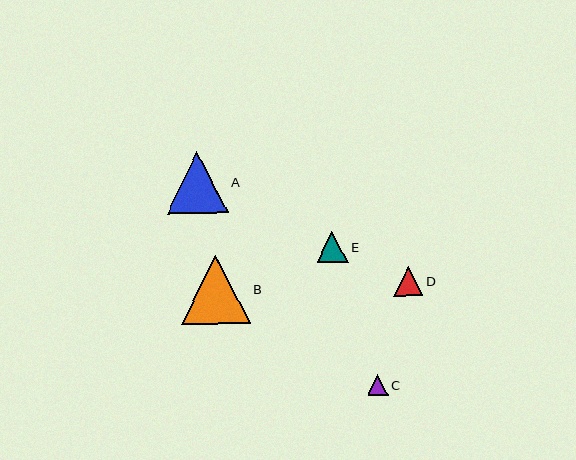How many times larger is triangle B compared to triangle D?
Triangle B is approximately 2.4 times the size of triangle D.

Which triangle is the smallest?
Triangle C is the smallest with a size of approximately 21 pixels.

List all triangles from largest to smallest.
From largest to smallest: B, A, E, D, C.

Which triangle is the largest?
Triangle B is the largest with a size of approximately 69 pixels.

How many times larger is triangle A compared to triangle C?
Triangle A is approximately 3.0 times the size of triangle C.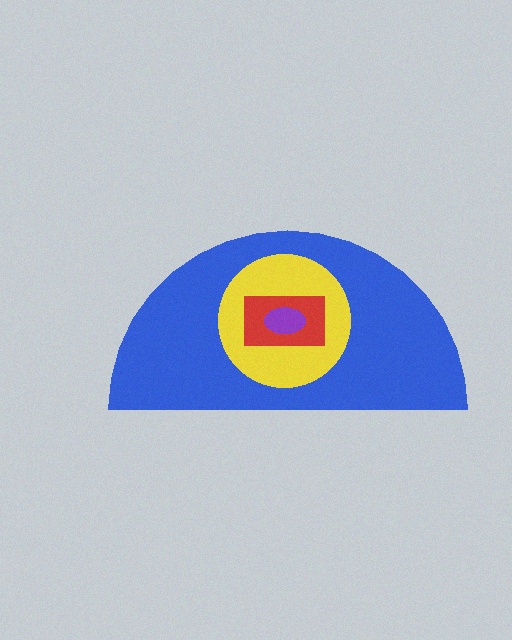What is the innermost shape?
The purple ellipse.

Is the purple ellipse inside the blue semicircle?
Yes.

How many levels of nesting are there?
4.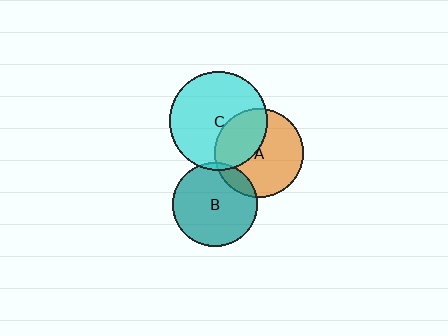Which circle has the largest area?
Circle C (cyan).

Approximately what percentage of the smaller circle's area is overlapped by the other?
Approximately 15%.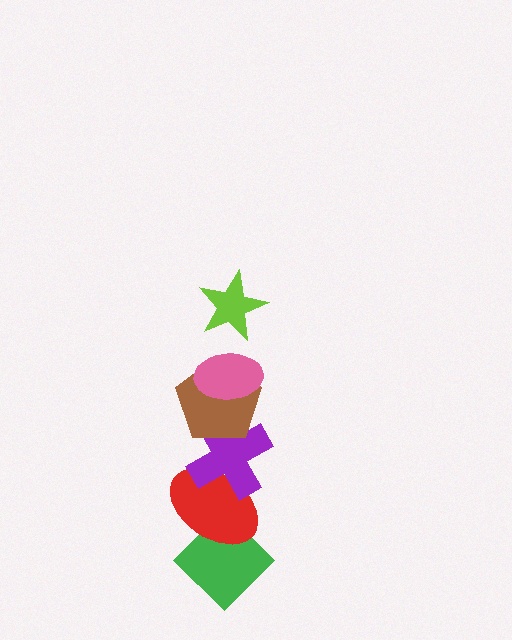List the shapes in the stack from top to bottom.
From top to bottom: the lime star, the pink ellipse, the brown pentagon, the purple cross, the red ellipse, the green diamond.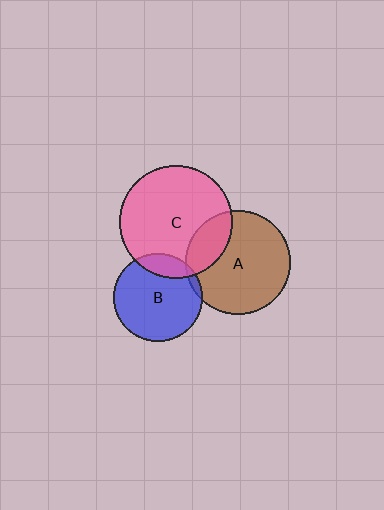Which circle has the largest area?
Circle C (pink).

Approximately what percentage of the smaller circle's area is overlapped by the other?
Approximately 15%.